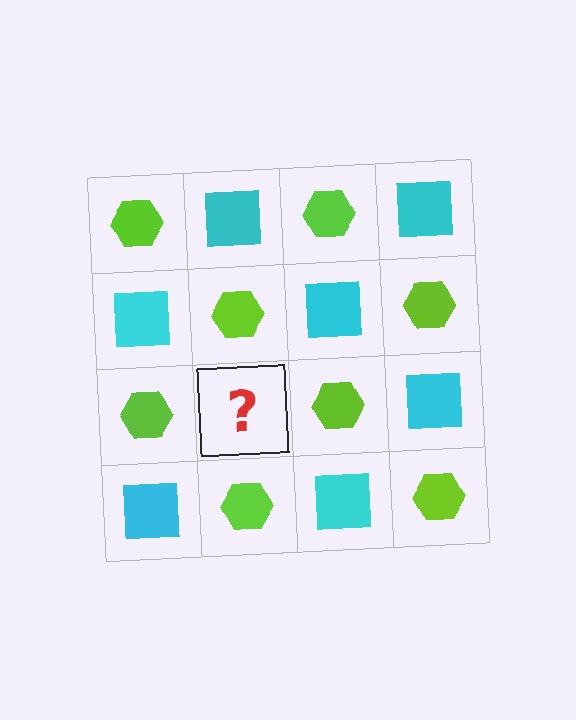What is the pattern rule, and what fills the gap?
The rule is that it alternates lime hexagon and cyan square in a checkerboard pattern. The gap should be filled with a cyan square.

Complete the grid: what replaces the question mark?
The question mark should be replaced with a cyan square.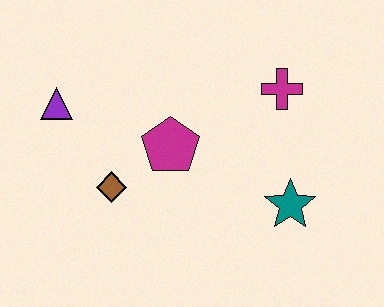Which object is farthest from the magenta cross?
The purple triangle is farthest from the magenta cross.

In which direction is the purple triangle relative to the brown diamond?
The purple triangle is above the brown diamond.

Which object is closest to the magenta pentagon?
The brown diamond is closest to the magenta pentagon.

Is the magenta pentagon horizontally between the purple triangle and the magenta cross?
Yes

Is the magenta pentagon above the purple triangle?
No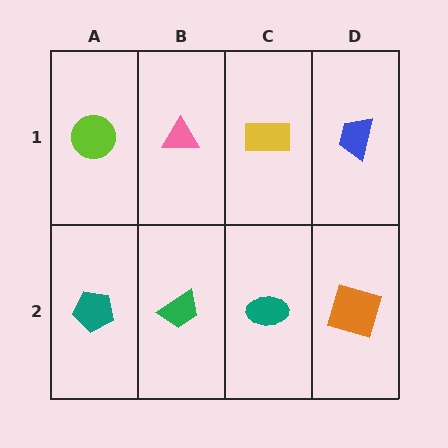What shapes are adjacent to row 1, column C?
A teal ellipse (row 2, column C), a pink triangle (row 1, column B), a blue trapezoid (row 1, column D).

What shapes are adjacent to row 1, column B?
A green trapezoid (row 2, column B), a lime circle (row 1, column A), a yellow rectangle (row 1, column C).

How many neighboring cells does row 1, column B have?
3.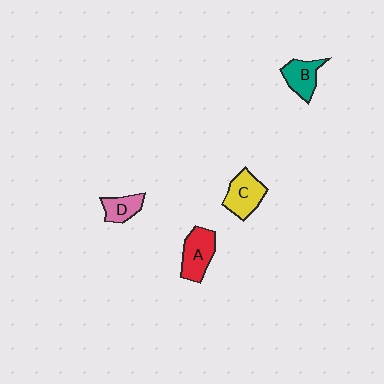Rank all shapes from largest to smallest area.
From largest to smallest: A (red), C (yellow), B (teal), D (pink).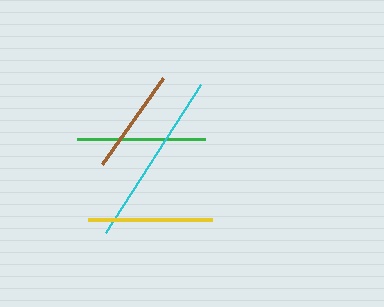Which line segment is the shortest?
The brown line is the shortest at approximately 105 pixels.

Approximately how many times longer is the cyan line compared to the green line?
The cyan line is approximately 1.4 times the length of the green line.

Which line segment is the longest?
The cyan line is the longest at approximately 176 pixels.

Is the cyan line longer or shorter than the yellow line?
The cyan line is longer than the yellow line.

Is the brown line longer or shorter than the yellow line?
The yellow line is longer than the brown line.